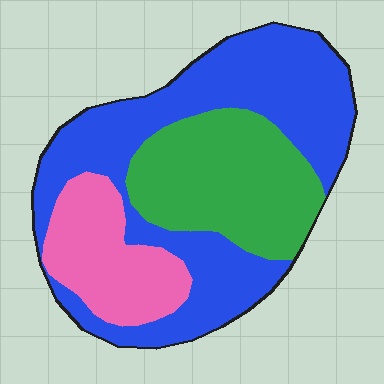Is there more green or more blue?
Blue.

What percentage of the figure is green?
Green covers around 30% of the figure.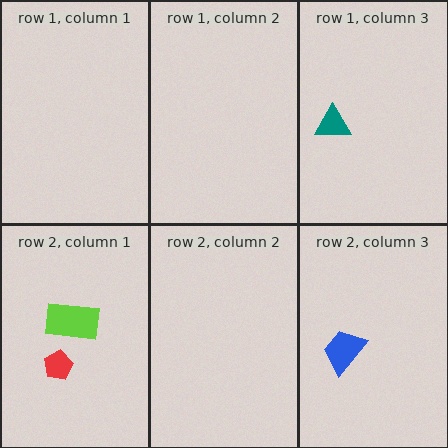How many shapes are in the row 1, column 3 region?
1.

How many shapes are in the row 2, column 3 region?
1.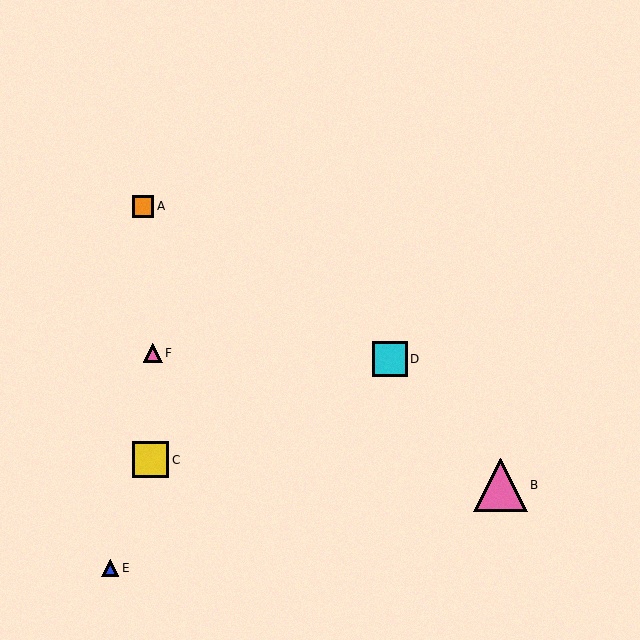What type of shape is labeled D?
Shape D is a cyan square.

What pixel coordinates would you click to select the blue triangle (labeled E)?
Click at (110, 568) to select the blue triangle E.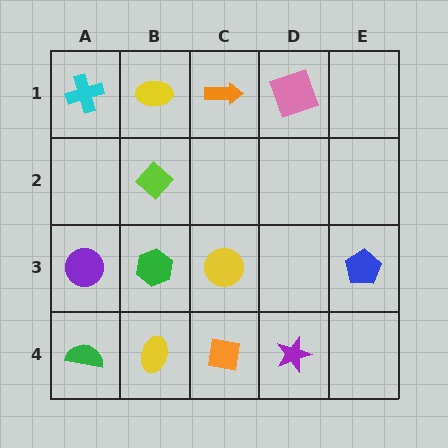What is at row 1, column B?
A yellow ellipse.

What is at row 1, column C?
An orange arrow.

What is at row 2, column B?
A lime diamond.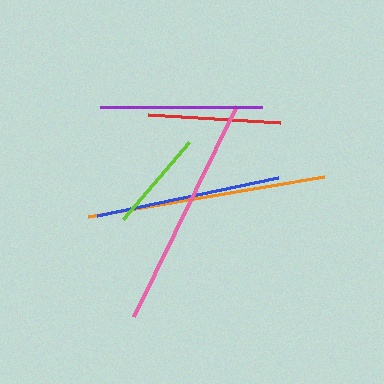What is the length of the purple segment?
The purple segment is approximately 162 pixels long.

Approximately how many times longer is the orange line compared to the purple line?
The orange line is approximately 1.5 times the length of the purple line.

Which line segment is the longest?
The orange line is the longest at approximately 240 pixels.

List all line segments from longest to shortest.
From longest to shortest: orange, pink, blue, purple, red, lime.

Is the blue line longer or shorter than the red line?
The blue line is longer than the red line.